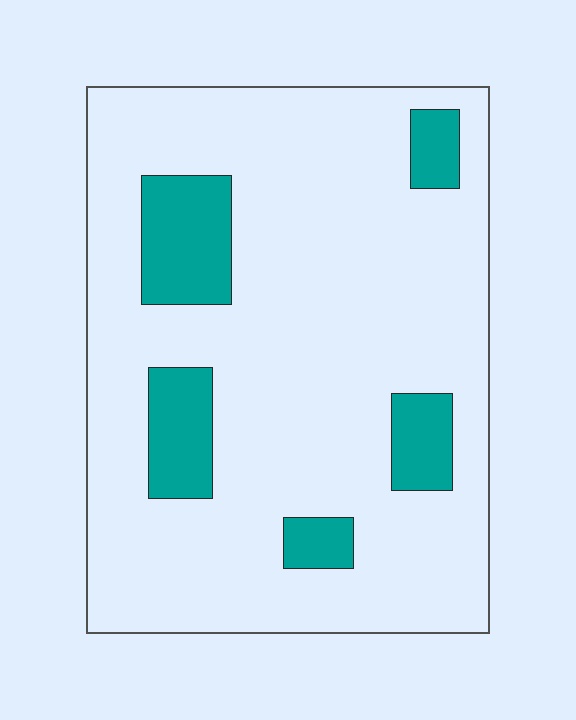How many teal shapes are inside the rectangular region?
5.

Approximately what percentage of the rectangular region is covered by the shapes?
Approximately 15%.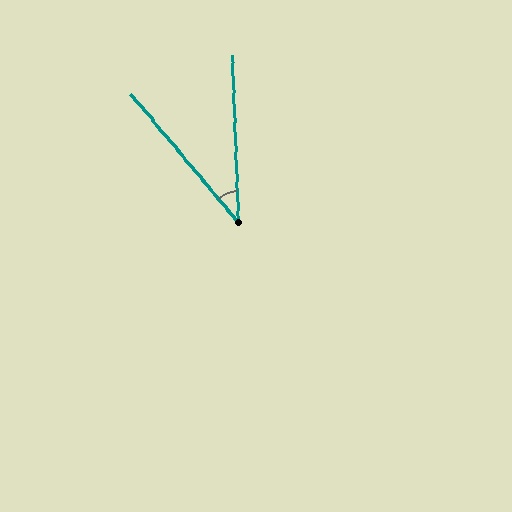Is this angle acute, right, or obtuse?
It is acute.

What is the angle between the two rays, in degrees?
Approximately 37 degrees.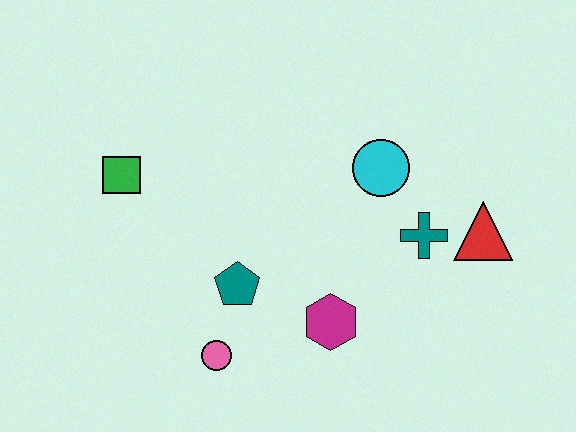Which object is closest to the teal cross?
The red triangle is closest to the teal cross.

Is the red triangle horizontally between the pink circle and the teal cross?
No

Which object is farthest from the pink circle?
The red triangle is farthest from the pink circle.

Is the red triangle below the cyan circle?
Yes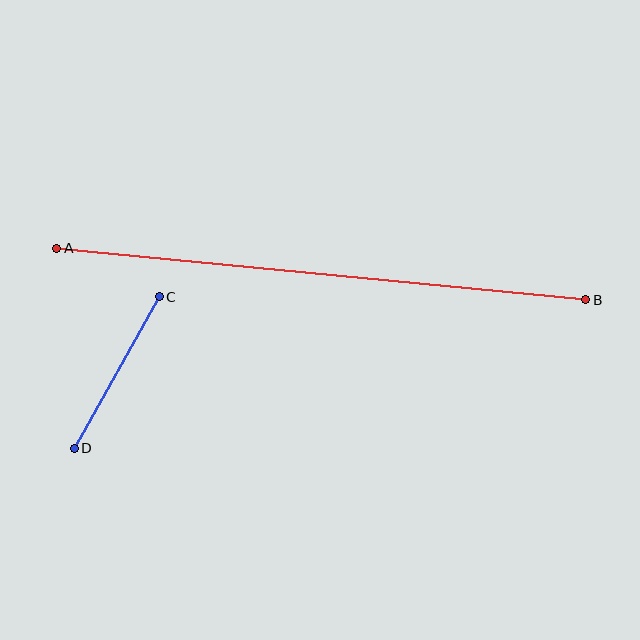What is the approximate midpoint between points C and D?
The midpoint is at approximately (117, 372) pixels.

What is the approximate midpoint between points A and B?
The midpoint is at approximately (321, 274) pixels.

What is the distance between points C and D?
The distance is approximately 174 pixels.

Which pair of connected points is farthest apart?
Points A and B are farthest apart.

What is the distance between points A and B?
The distance is approximately 531 pixels.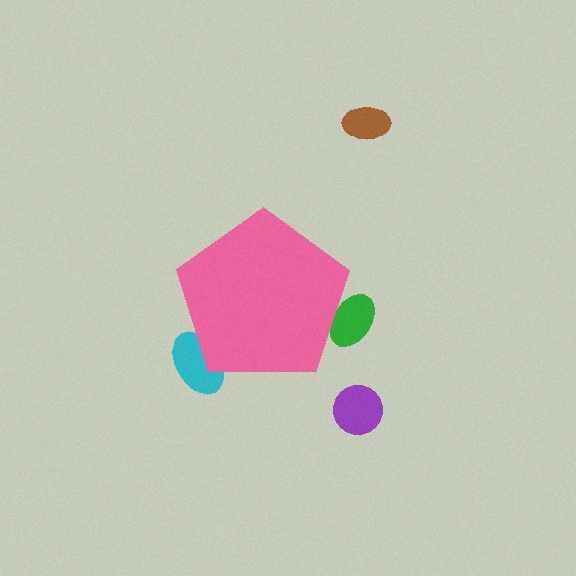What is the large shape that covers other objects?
A pink pentagon.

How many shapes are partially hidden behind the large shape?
2 shapes are partially hidden.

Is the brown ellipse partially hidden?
No, the brown ellipse is fully visible.